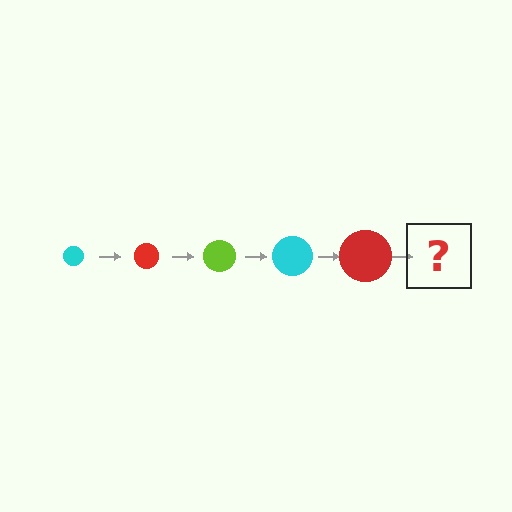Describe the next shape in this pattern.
It should be a lime circle, larger than the previous one.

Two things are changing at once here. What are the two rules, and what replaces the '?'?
The two rules are that the circle grows larger each step and the color cycles through cyan, red, and lime. The '?' should be a lime circle, larger than the previous one.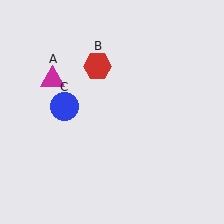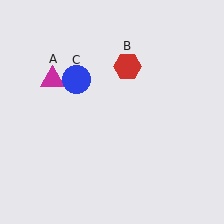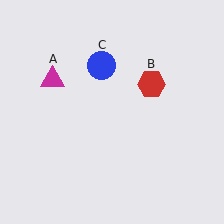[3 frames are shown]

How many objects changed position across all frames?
2 objects changed position: red hexagon (object B), blue circle (object C).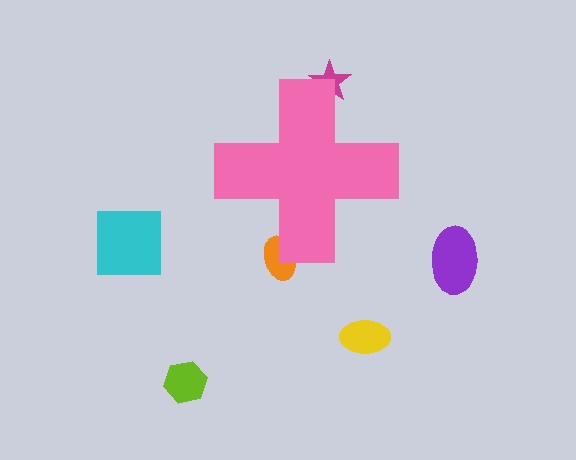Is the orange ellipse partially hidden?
Yes, the orange ellipse is partially hidden behind the pink cross.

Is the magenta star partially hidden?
Yes, the magenta star is partially hidden behind the pink cross.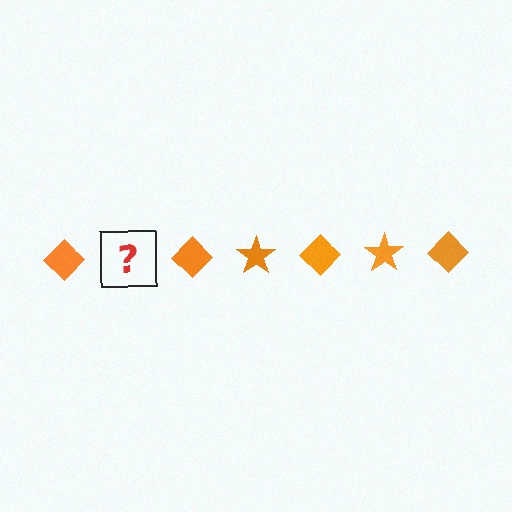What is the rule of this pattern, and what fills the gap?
The rule is that the pattern cycles through diamond, star shapes in orange. The gap should be filled with an orange star.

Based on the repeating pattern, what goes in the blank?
The blank should be an orange star.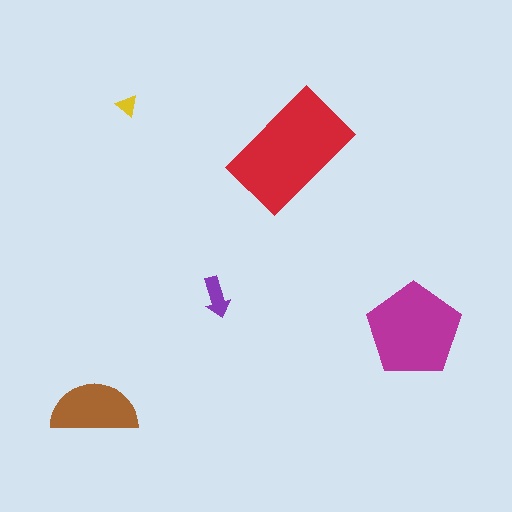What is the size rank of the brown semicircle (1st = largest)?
3rd.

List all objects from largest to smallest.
The red rectangle, the magenta pentagon, the brown semicircle, the purple arrow, the yellow triangle.